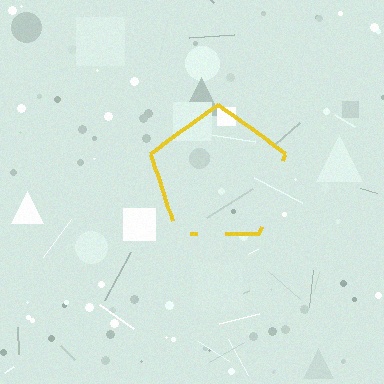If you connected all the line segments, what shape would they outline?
They would outline a pentagon.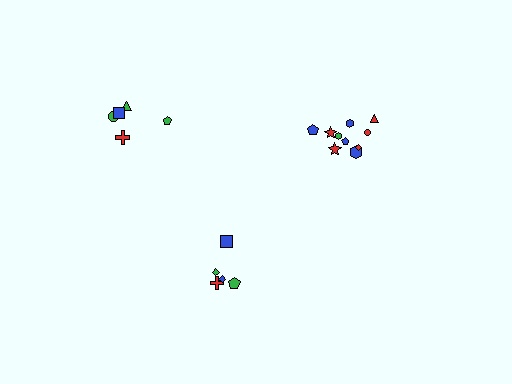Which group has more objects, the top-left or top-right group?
The top-right group.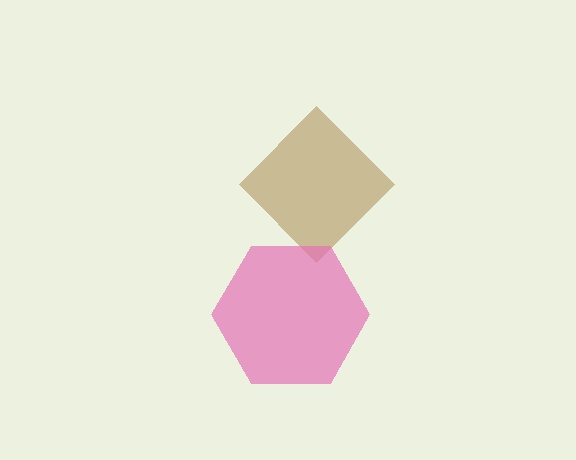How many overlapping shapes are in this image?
There are 2 overlapping shapes in the image.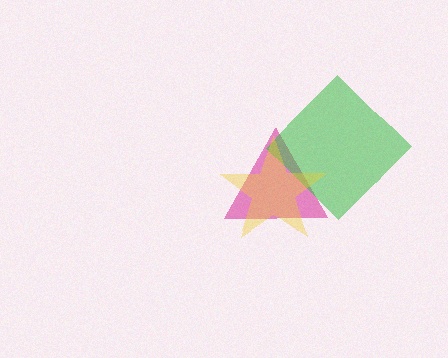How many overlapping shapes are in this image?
There are 3 overlapping shapes in the image.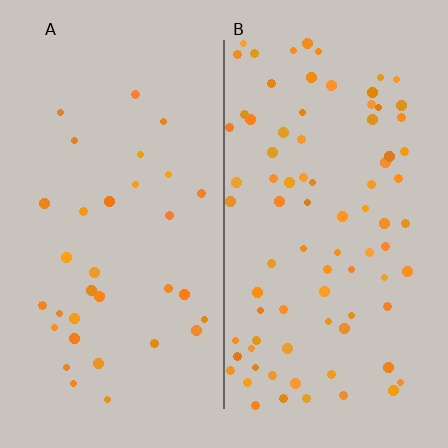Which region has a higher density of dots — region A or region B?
B (the right).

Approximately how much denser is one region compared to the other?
Approximately 2.5× — region B over region A.